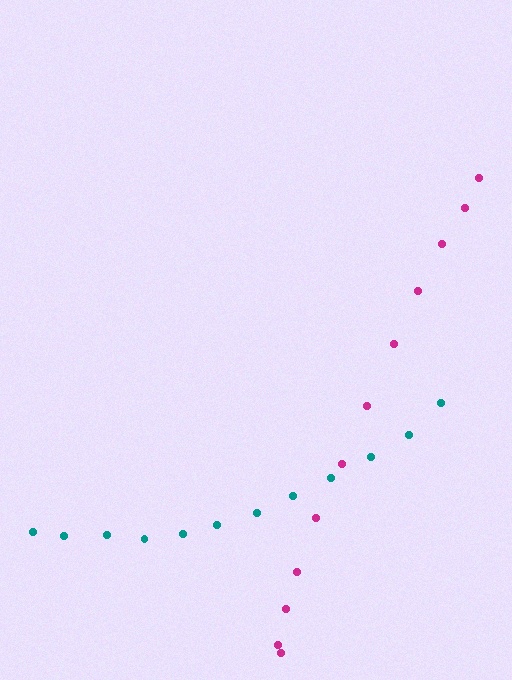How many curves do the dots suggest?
There are 2 distinct paths.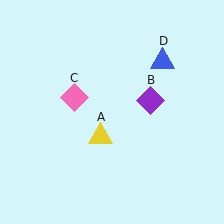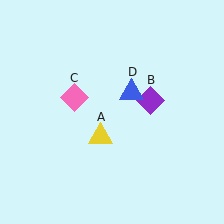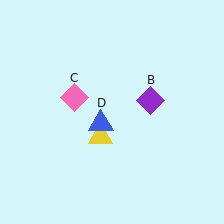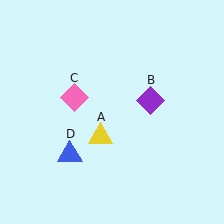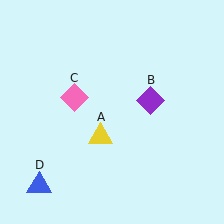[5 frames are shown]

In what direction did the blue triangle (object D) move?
The blue triangle (object D) moved down and to the left.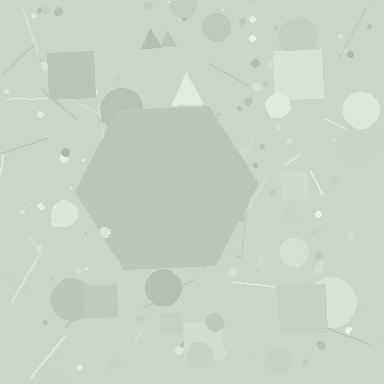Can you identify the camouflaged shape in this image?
The camouflaged shape is a hexagon.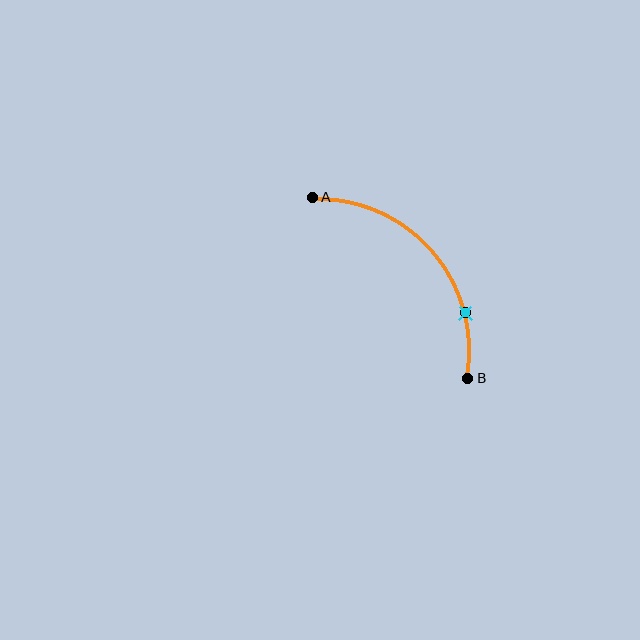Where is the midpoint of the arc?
The arc midpoint is the point on the curve farthest from the straight line joining A and B. It sits above and to the right of that line.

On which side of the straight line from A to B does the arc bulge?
The arc bulges above and to the right of the straight line connecting A and B.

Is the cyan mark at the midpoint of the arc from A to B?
No. The cyan mark lies on the arc but is closer to endpoint B. The arc midpoint would be at the point on the curve equidistant along the arc from both A and B.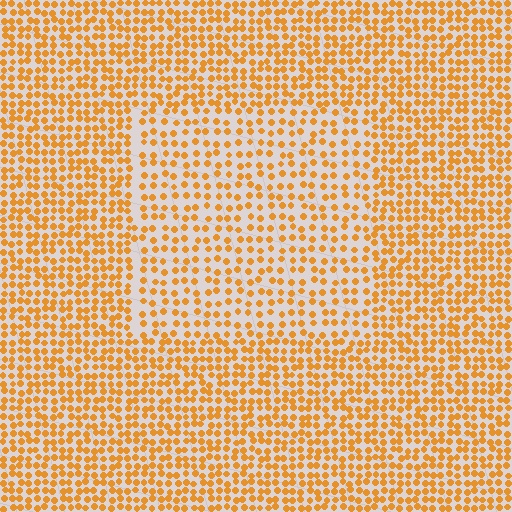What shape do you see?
I see a rectangle.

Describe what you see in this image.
The image contains small orange elements arranged at two different densities. A rectangle-shaped region is visible where the elements are less densely packed than the surrounding area.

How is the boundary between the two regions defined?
The boundary is defined by a change in element density (approximately 1.7x ratio). All elements are the same color, size, and shape.